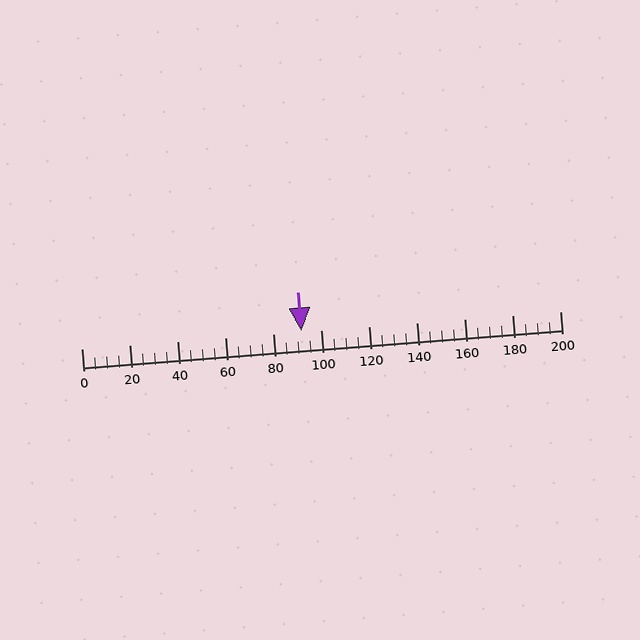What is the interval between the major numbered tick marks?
The major tick marks are spaced 20 units apart.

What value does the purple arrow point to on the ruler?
The purple arrow points to approximately 92.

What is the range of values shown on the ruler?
The ruler shows values from 0 to 200.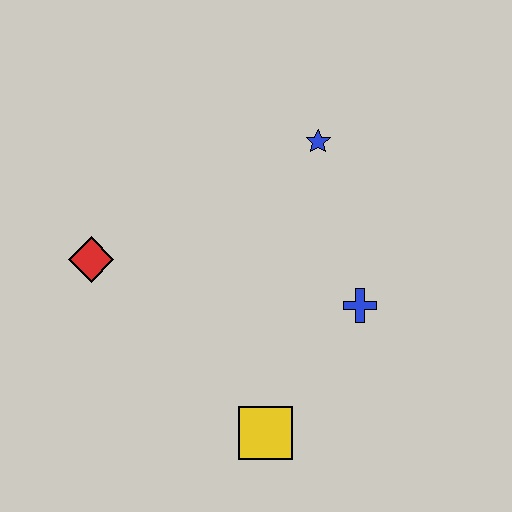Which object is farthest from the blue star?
The yellow square is farthest from the blue star.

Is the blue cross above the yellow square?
Yes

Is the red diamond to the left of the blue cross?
Yes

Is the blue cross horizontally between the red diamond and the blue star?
No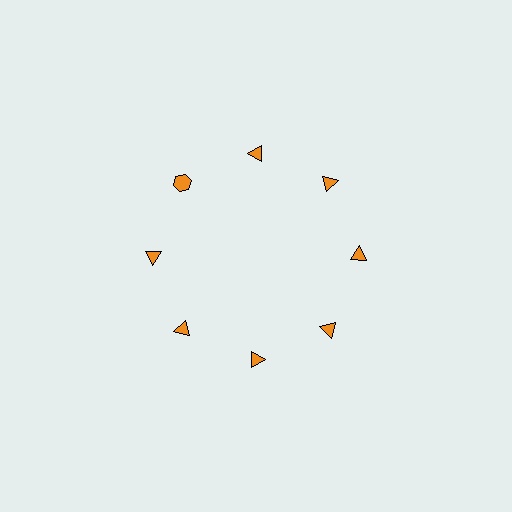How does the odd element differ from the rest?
It has a different shape: hexagon instead of triangle.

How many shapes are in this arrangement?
There are 8 shapes arranged in a ring pattern.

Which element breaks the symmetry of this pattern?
The orange hexagon at roughly the 10 o'clock position breaks the symmetry. All other shapes are orange triangles.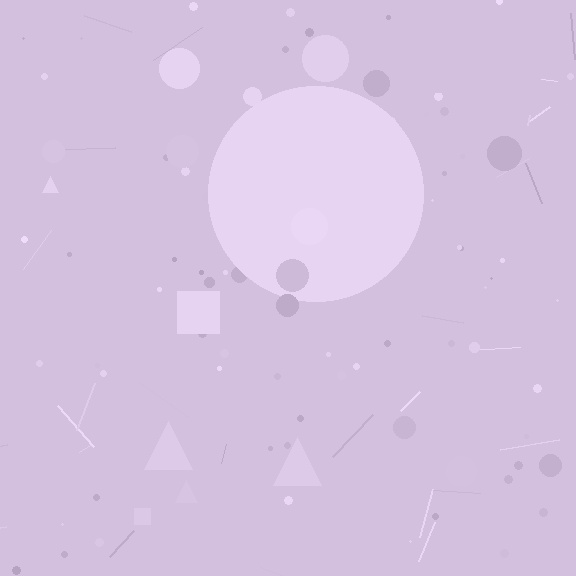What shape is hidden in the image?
A circle is hidden in the image.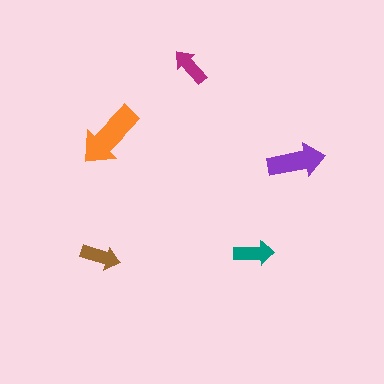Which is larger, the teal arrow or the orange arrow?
The orange one.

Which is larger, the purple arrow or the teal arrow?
The purple one.